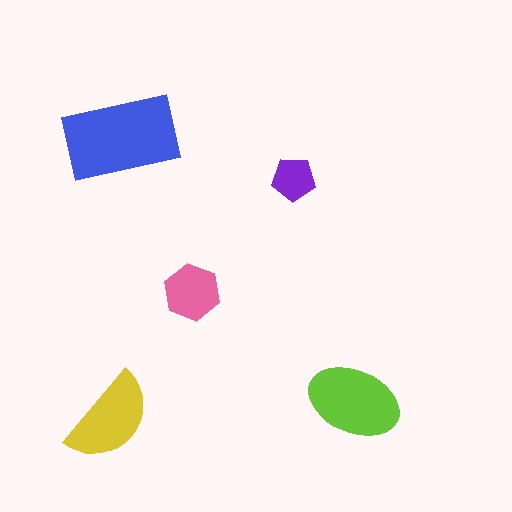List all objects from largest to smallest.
The blue rectangle, the lime ellipse, the yellow semicircle, the pink hexagon, the purple pentagon.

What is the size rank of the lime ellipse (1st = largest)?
2nd.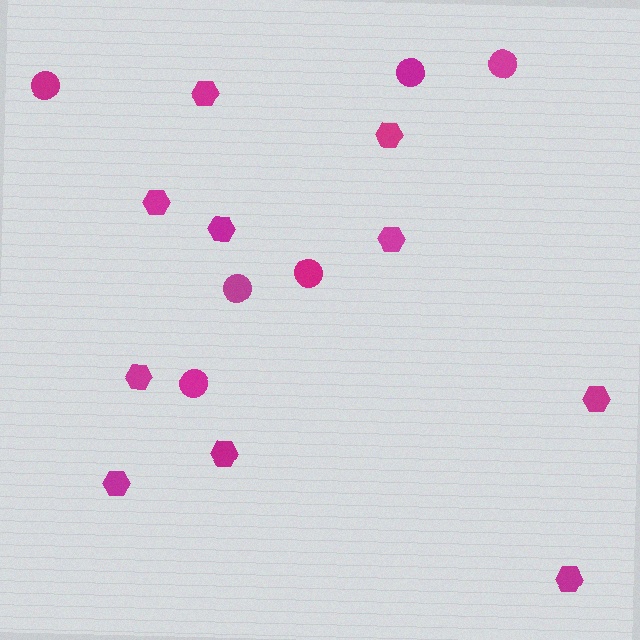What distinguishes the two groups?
There are 2 groups: one group of circles (6) and one group of hexagons (10).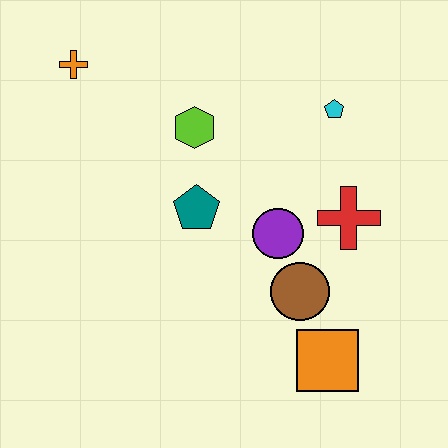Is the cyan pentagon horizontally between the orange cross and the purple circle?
No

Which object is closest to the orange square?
The brown circle is closest to the orange square.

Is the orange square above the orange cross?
No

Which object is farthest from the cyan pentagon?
The orange cross is farthest from the cyan pentagon.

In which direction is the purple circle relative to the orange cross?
The purple circle is to the right of the orange cross.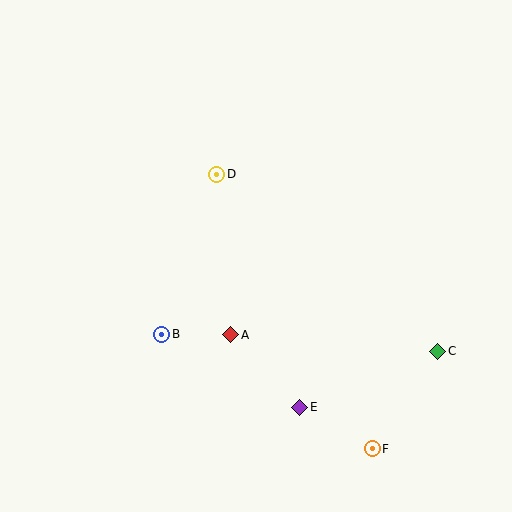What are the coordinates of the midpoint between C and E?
The midpoint between C and E is at (369, 379).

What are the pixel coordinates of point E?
Point E is at (300, 407).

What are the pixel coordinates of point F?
Point F is at (372, 449).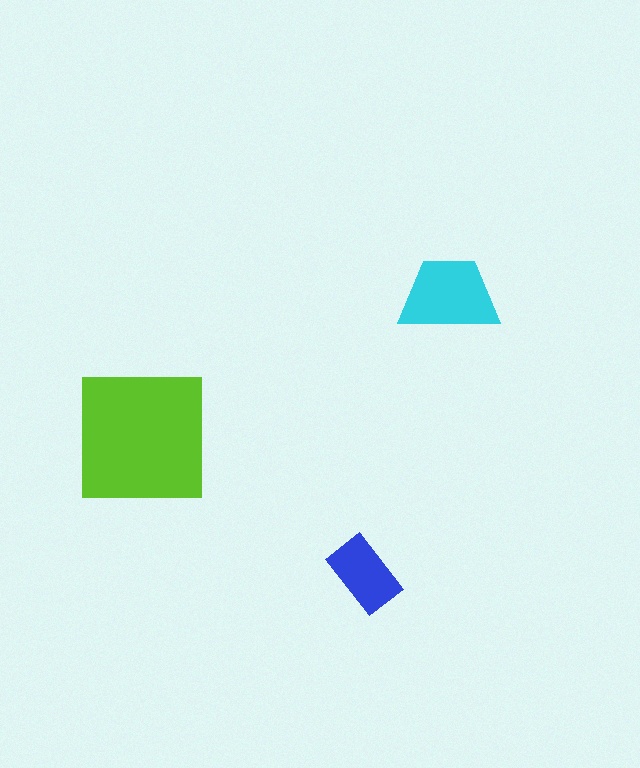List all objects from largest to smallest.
The lime square, the cyan trapezoid, the blue rectangle.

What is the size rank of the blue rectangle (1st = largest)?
3rd.